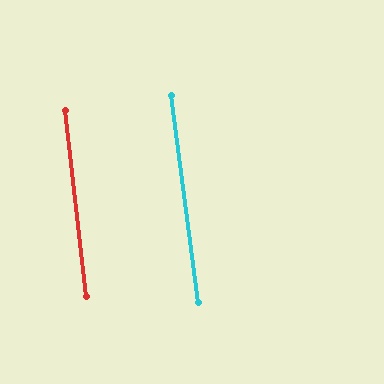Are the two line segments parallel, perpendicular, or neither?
Parallel — their directions differ by only 0.6°.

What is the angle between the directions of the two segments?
Approximately 1 degree.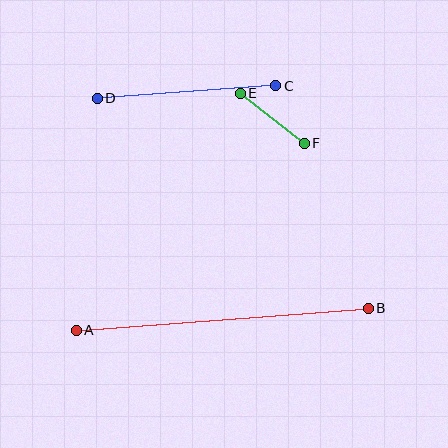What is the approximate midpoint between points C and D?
The midpoint is at approximately (187, 92) pixels.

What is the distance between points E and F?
The distance is approximately 81 pixels.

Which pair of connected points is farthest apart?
Points A and B are farthest apart.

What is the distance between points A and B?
The distance is approximately 293 pixels.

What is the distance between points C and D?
The distance is approximately 179 pixels.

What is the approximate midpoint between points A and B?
The midpoint is at approximately (222, 319) pixels.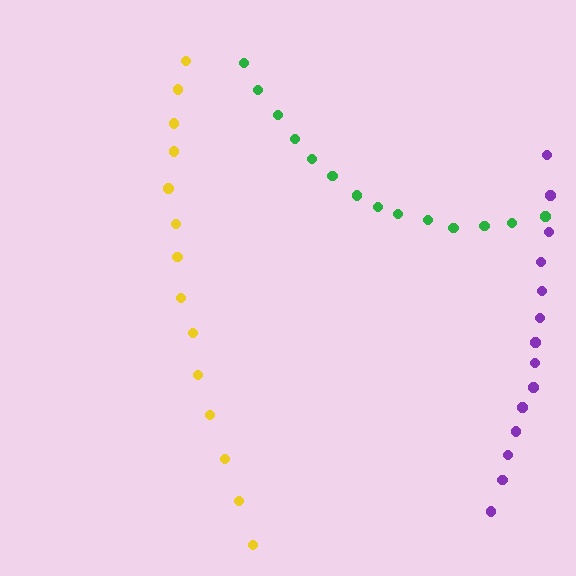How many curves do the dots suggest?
There are 3 distinct paths.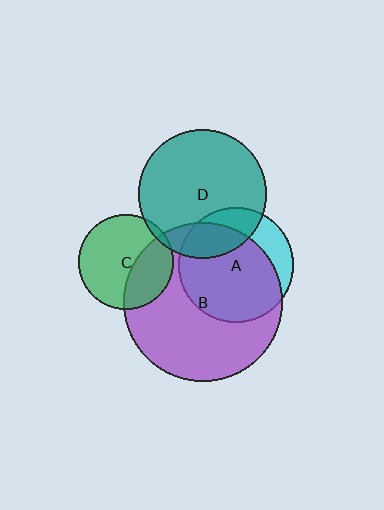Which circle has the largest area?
Circle B (purple).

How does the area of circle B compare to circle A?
Approximately 1.9 times.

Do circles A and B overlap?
Yes.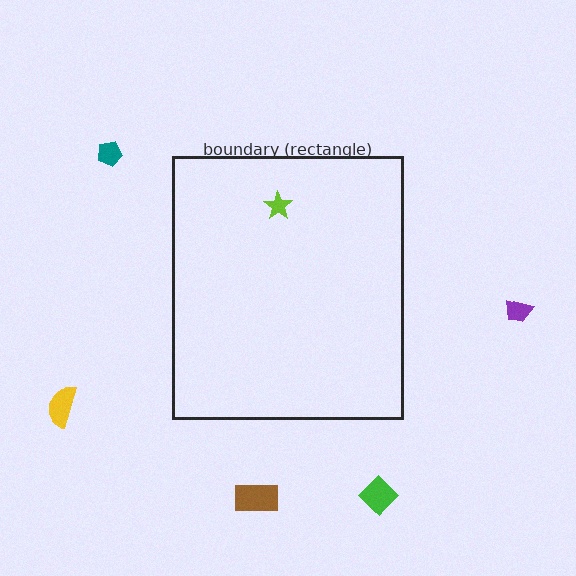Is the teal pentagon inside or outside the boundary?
Outside.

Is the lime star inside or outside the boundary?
Inside.